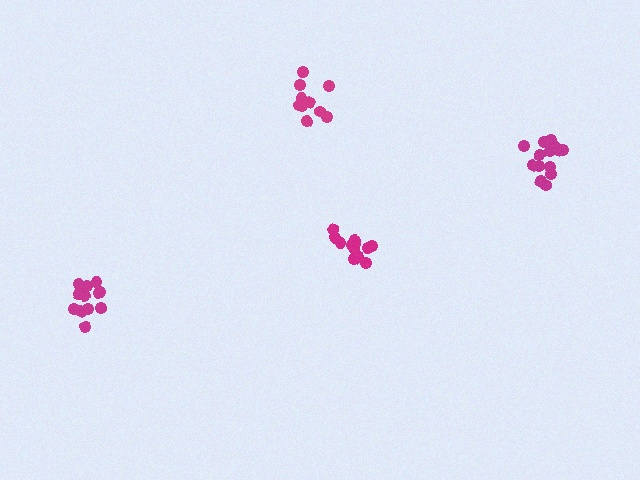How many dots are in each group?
Group 1: 10 dots, Group 2: 12 dots, Group 3: 13 dots, Group 4: 14 dots (49 total).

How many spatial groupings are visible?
There are 4 spatial groupings.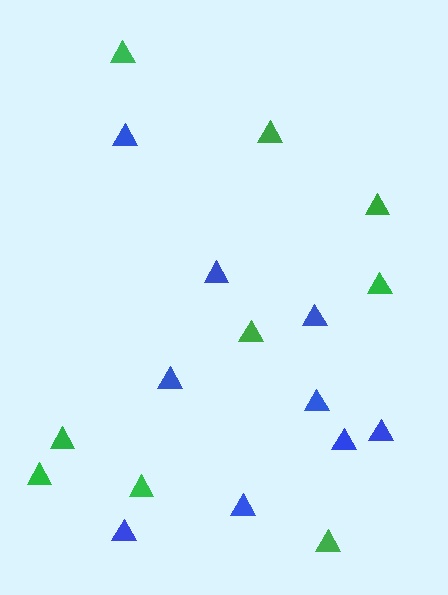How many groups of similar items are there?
There are 2 groups: one group of green triangles (9) and one group of blue triangles (9).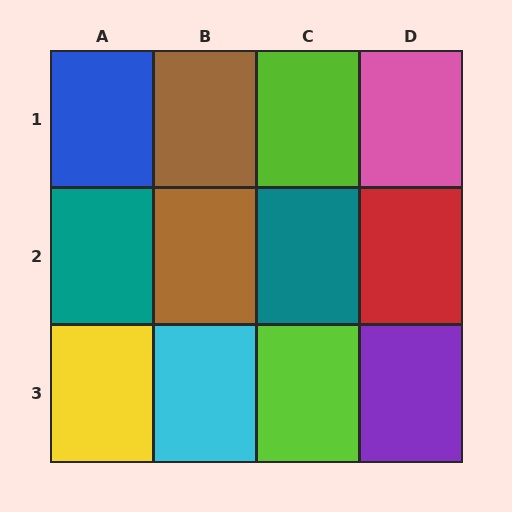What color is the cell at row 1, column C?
Lime.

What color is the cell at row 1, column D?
Pink.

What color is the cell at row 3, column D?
Purple.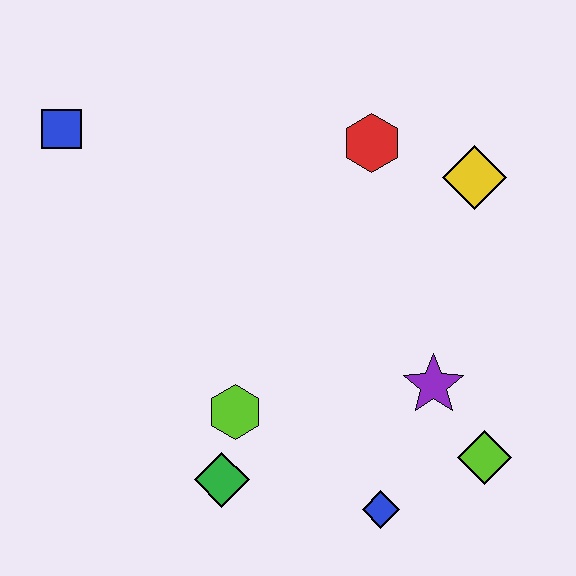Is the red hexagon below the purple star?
No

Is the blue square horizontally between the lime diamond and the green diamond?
No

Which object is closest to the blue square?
The red hexagon is closest to the blue square.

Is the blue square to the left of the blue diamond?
Yes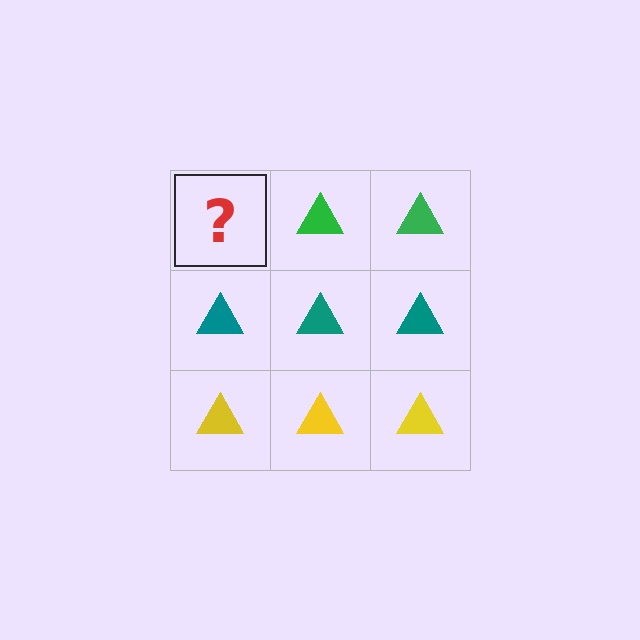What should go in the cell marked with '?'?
The missing cell should contain a green triangle.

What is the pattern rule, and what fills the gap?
The rule is that each row has a consistent color. The gap should be filled with a green triangle.